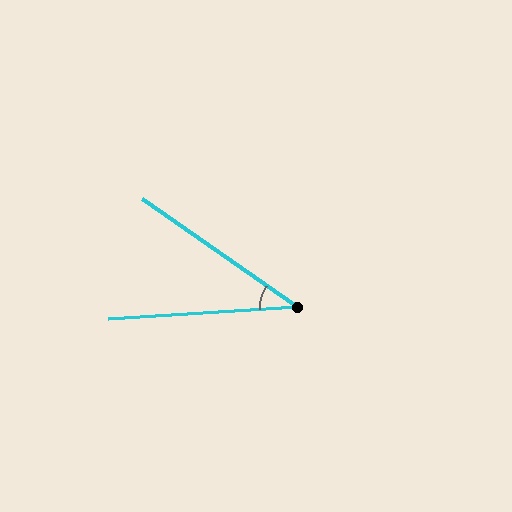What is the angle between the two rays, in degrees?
Approximately 38 degrees.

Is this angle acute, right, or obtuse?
It is acute.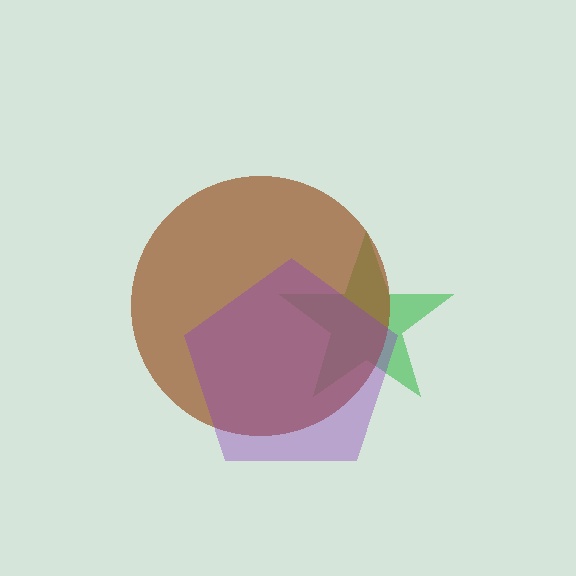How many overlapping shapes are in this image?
There are 3 overlapping shapes in the image.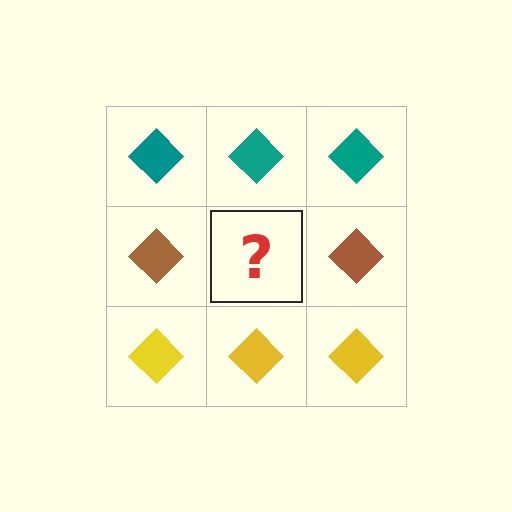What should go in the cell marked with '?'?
The missing cell should contain a brown diamond.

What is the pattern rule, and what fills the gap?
The rule is that each row has a consistent color. The gap should be filled with a brown diamond.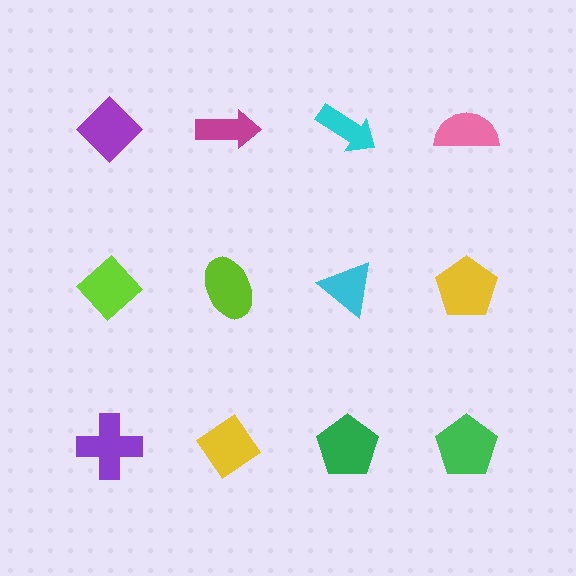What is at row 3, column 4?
A green pentagon.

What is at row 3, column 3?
A green pentagon.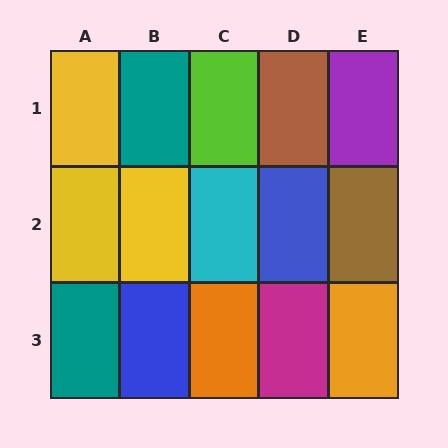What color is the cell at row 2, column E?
Brown.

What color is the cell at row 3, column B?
Blue.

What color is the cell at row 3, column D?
Magenta.